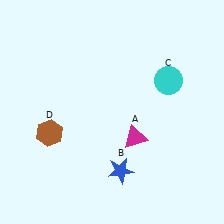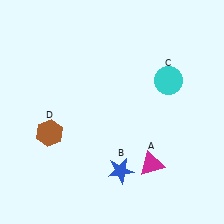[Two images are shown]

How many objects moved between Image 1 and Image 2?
1 object moved between the two images.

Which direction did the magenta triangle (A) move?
The magenta triangle (A) moved down.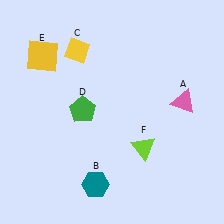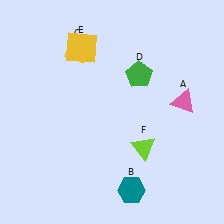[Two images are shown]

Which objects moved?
The objects that moved are: the teal hexagon (B), the green pentagon (D), the yellow square (E).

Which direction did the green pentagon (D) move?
The green pentagon (D) moved right.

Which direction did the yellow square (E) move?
The yellow square (E) moved right.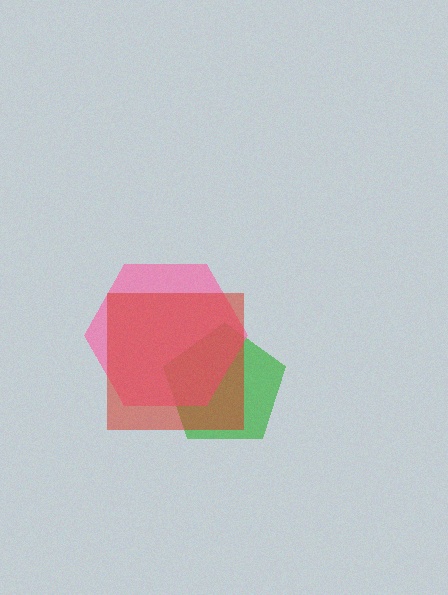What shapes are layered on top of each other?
The layered shapes are: a green pentagon, a pink hexagon, a red square.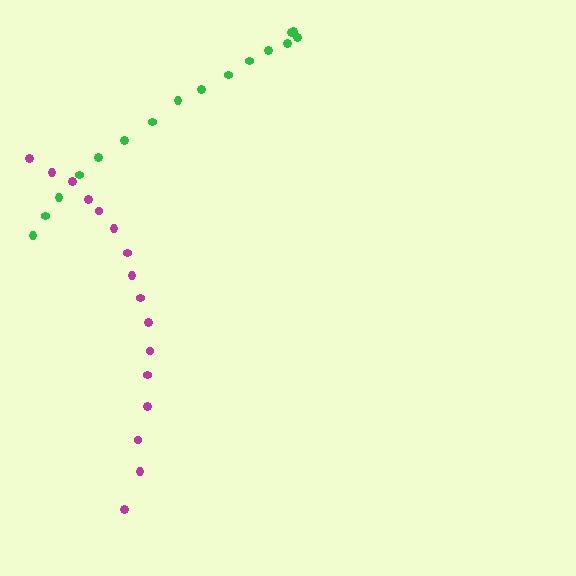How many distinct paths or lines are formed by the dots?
There are 2 distinct paths.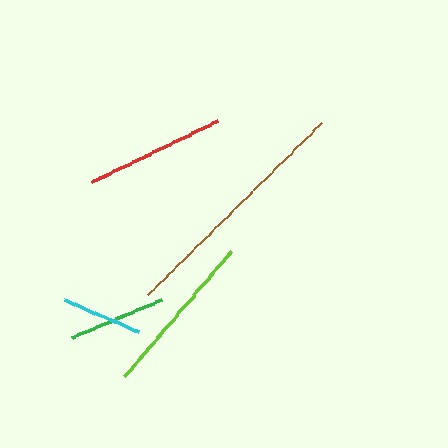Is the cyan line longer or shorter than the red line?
The red line is longer than the cyan line.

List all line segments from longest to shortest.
From longest to shortest: brown, lime, red, green, cyan.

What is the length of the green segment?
The green segment is approximately 97 pixels long.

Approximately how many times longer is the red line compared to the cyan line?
The red line is approximately 1.7 times the length of the cyan line.